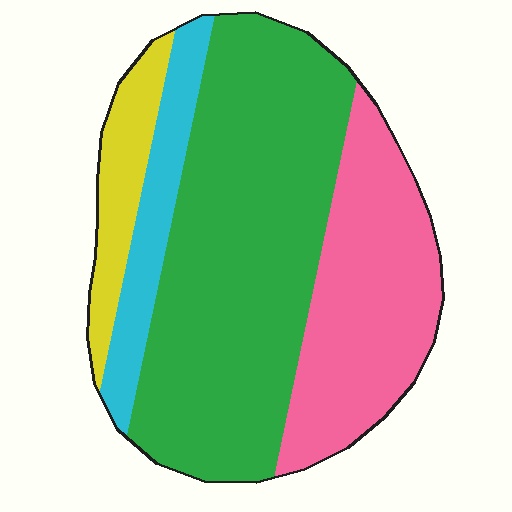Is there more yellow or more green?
Green.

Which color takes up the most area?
Green, at roughly 50%.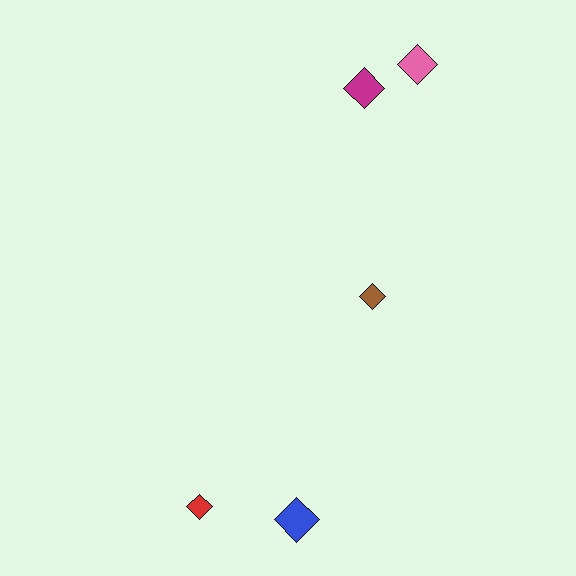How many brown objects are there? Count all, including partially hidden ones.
There is 1 brown object.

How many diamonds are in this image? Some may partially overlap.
There are 5 diamonds.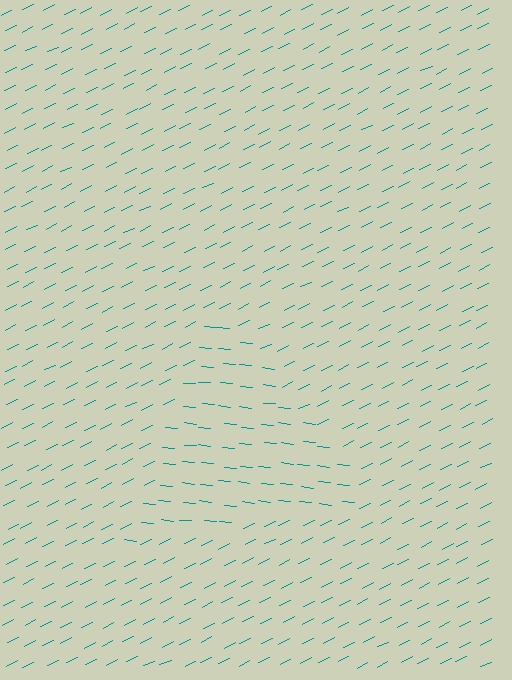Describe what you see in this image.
The image is filled with small teal line segments. A triangle region in the image has lines oriented differently from the surrounding lines, creating a visible texture boundary.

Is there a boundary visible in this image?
Yes, there is a texture boundary formed by a change in line orientation.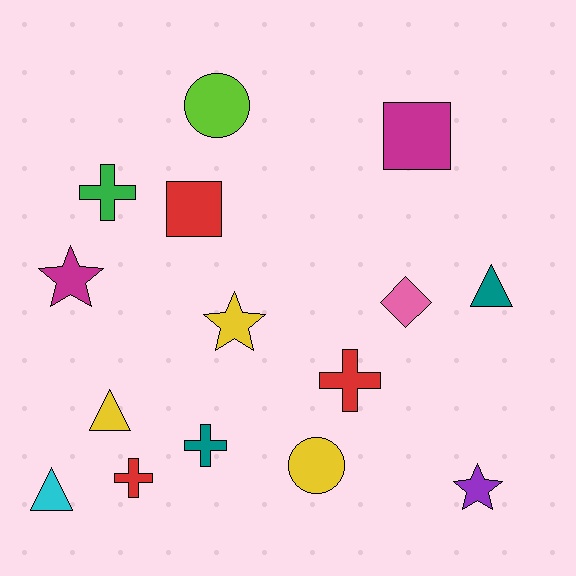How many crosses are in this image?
There are 4 crosses.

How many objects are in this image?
There are 15 objects.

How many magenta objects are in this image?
There are 2 magenta objects.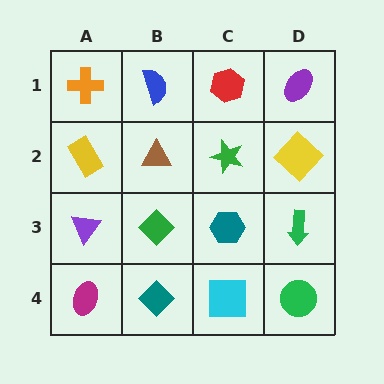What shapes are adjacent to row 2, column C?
A red hexagon (row 1, column C), a teal hexagon (row 3, column C), a brown triangle (row 2, column B), a yellow diamond (row 2, column D).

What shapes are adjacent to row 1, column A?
A yellow rectangle (row 2, column A), a blue semicircle (row 1, column B).